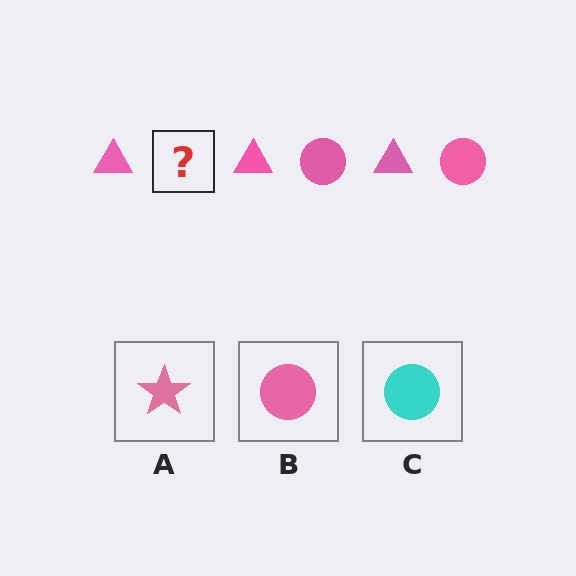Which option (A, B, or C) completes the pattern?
B.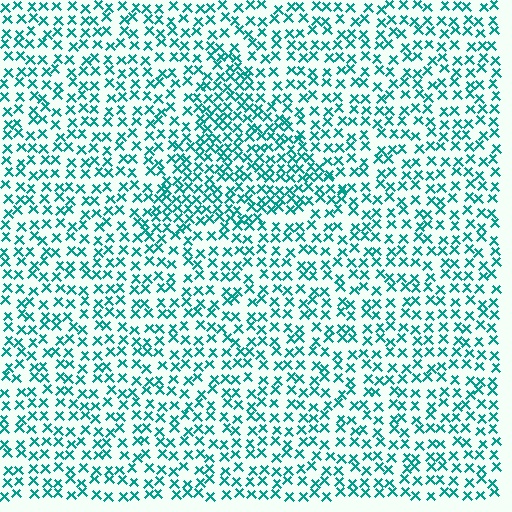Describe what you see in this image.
The image contains small teal elements arranged at two different densities. A triangle-shaped region is visible where the elements are more densely packed than the surrounding area.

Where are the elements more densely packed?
The elements are more densely packed inside the triangle boundary.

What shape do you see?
I see a triangle.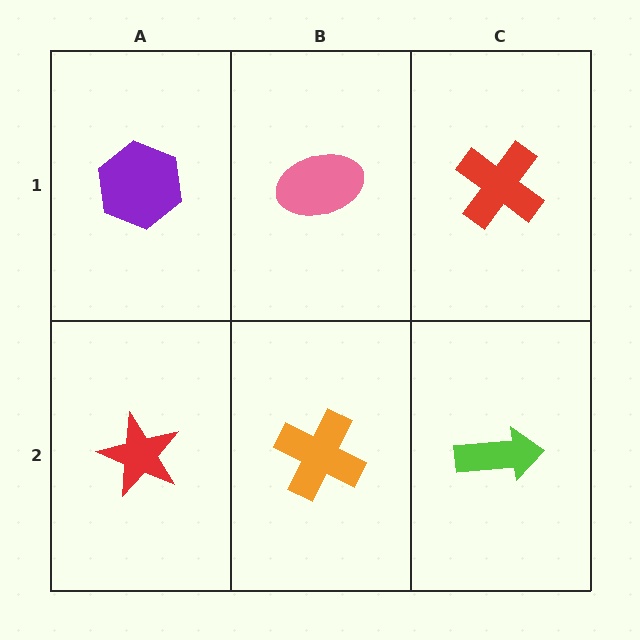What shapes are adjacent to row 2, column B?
A pink ellipse (row 1, column B), a red star (row 2, column A), a lime arrow (row 2, column C).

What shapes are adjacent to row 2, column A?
A purple hexagon (row 1, column A), an orange cross (row 2, column B).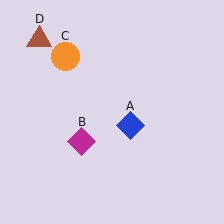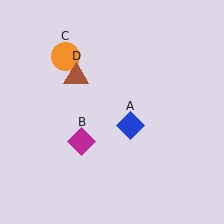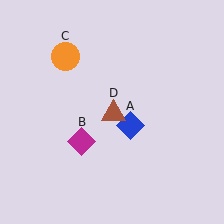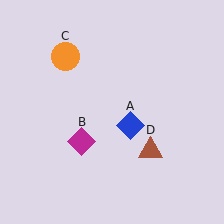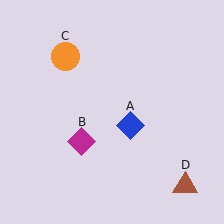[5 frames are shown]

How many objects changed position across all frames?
1 object changed position: brown triangle (object D).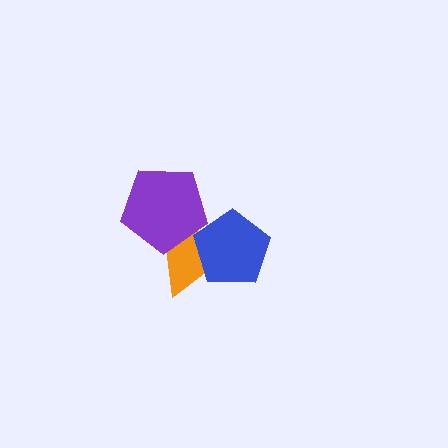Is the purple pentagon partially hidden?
No, no other shape covers it.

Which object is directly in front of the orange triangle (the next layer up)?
The blue pentagon is directly in front of the orange triangle.